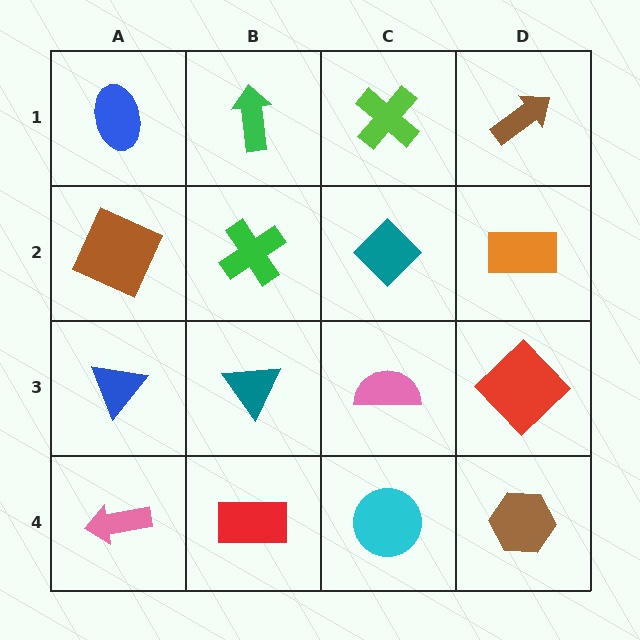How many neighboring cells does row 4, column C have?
3.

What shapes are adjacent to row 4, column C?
A pink semicircle (row 3, column C), a red rectangle (row 4, column B), a brown hexagon (row 4, column D).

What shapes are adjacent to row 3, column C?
A teal diamond (row 2, column C), a cyan circle (row 4, column C), a teal triangle (row 3, column B), a red diamond (row 3, column D).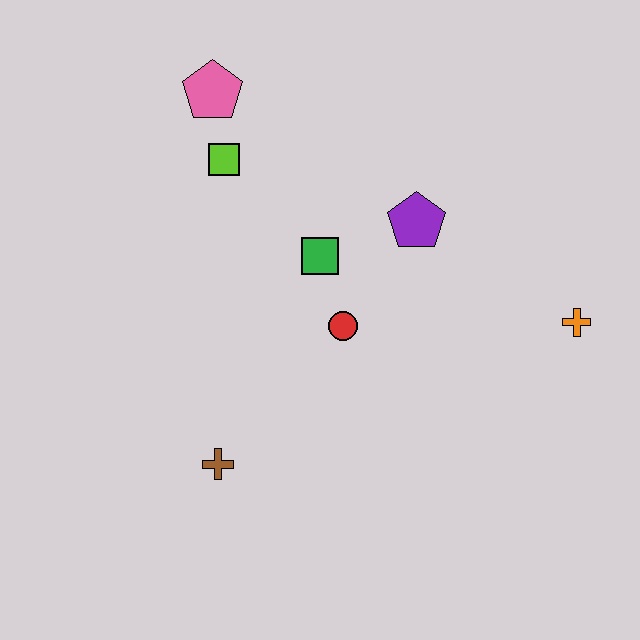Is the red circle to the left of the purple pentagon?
Yes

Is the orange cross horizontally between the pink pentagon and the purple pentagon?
No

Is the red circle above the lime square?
No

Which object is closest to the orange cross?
The purple pentagon is closest to the orange cross.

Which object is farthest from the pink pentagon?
The orange cross is farthest from the pink pentagon.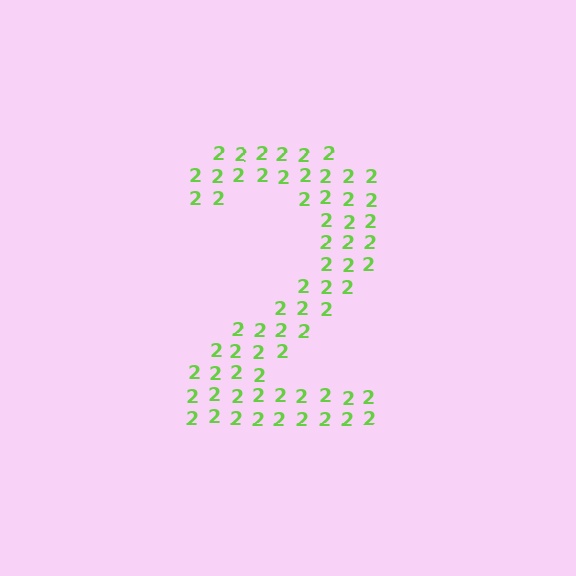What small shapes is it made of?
It is made of small digit 2's.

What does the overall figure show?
The overall figure shows the digit 2.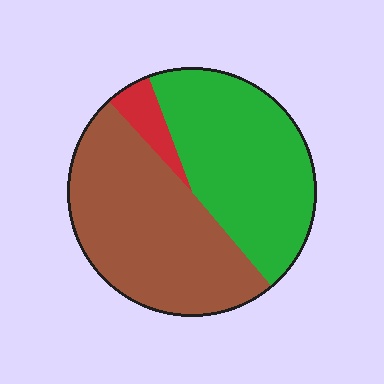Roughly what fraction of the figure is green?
Green covers around 45% of the figure.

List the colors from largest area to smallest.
From largest to smallest: brown, green, red.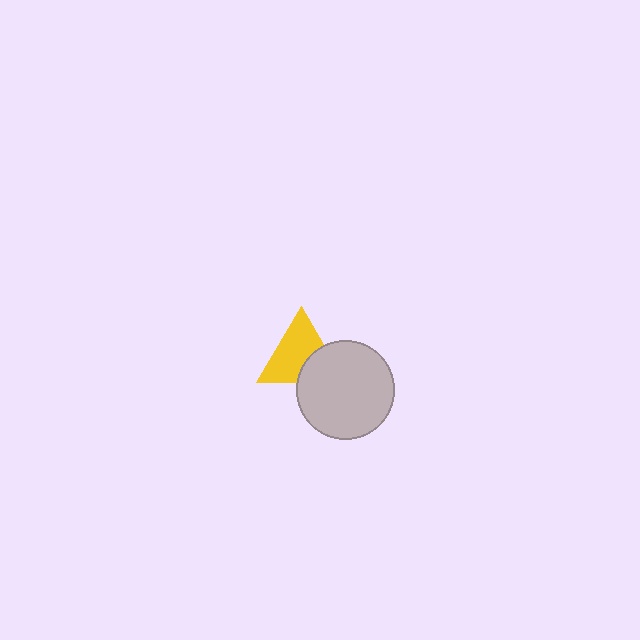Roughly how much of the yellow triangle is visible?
Most of it is visible (roughly 67%).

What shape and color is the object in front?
The object in front is a light gray circle.